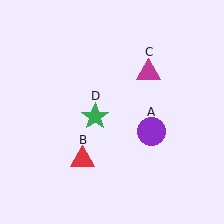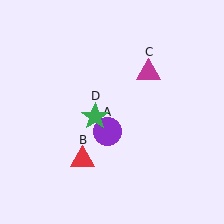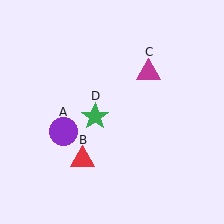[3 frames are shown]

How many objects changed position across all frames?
1 object changed position: purple circle (object A).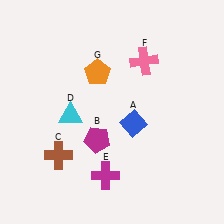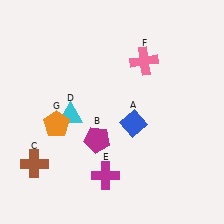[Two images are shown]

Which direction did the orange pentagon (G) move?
The orange pentagon (G) moved down.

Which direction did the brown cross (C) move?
The brown cross (C) moved left.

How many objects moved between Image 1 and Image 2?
2 objects moved between the two images.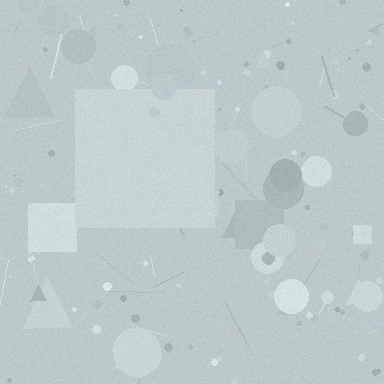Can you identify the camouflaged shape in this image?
The camouflaged shape is a square.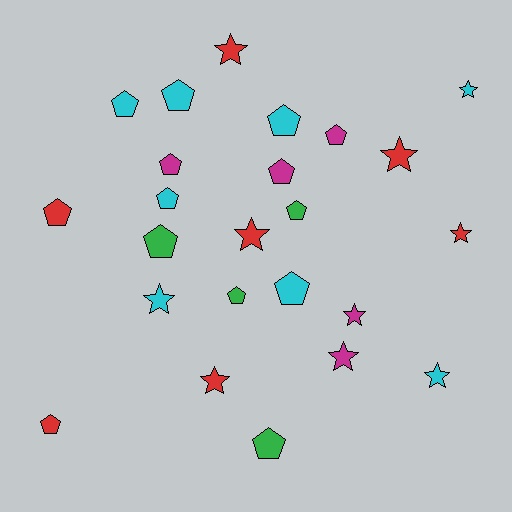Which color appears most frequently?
Cyan, with 8 objects.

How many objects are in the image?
There are 24 objects.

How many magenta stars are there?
There are 2 magenta stars.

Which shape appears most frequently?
Pentagon, with 14 objects.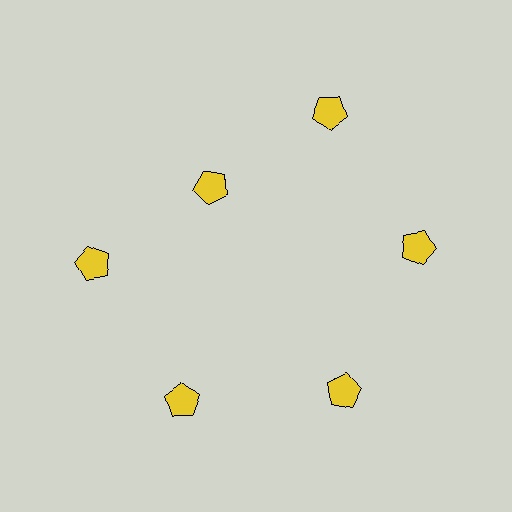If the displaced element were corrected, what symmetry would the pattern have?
It would have 6-fold rotational symmetry — the pattern would map onto itself every 60 degrees.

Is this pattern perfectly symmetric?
No. The 6 yellow pentagons are arranged in a ring, but one element near the 11 o'clock position is pulled inward toward the center, breaking the 6-fold rotational symmetry.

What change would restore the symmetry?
The symmetry would be restored by moving it outward, back onto the ring so that all 6 pentagons sit at equal angles and equal distance from the center.